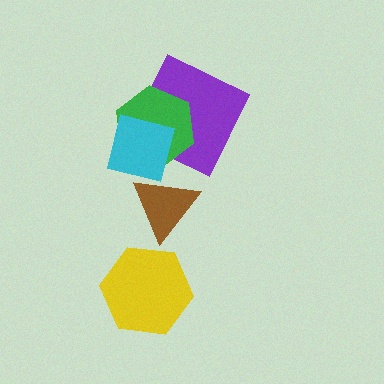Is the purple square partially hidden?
Yes, it is partially covered by another shape.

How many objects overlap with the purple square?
2 objects overlap with the purple square.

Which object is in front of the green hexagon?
The cyan square is in front of the green hexagon.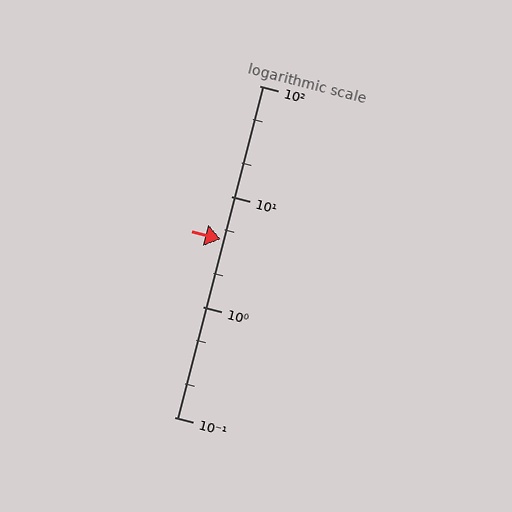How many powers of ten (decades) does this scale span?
The scale spans 3 decades, from 0.1 to 100.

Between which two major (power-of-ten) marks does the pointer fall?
The pointer is between 1 and 10.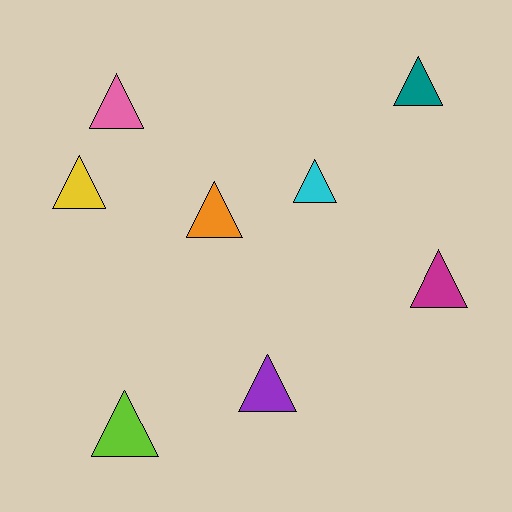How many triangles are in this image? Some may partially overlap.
There are 8 triangles.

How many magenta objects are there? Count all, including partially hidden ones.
There is 1 magenta object.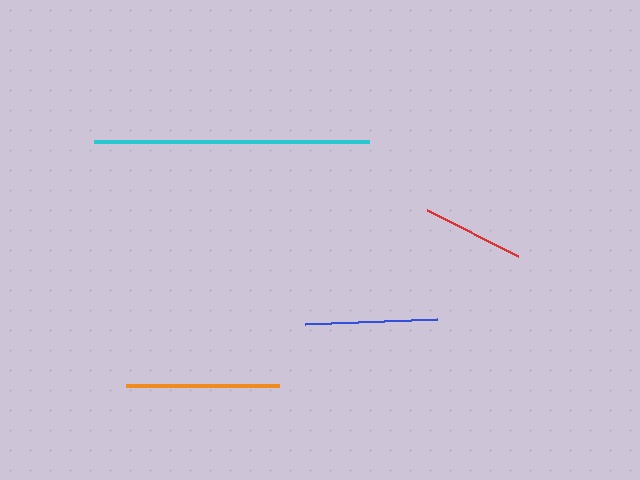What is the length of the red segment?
The red segment is approximately 102 pixels long.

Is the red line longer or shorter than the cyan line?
The cyan line is longer than the red line.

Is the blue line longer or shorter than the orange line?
The orange line is longer than the blue line.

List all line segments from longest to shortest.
From longest to shortest: cyan, orange, blue, red.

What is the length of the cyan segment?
The cyan segment is approximately 275 pixels long.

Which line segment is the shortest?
The red line is the shortest at approximately 102 pixels.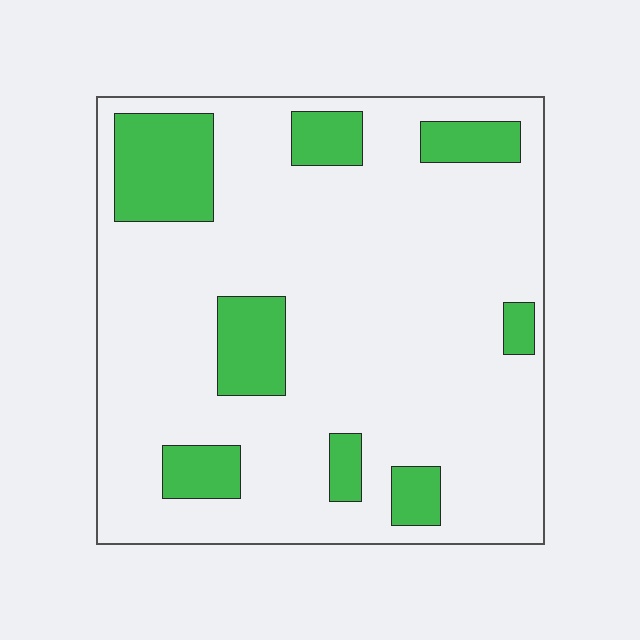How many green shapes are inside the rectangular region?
8.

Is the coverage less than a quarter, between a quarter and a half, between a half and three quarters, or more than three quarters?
Less than a quarter.